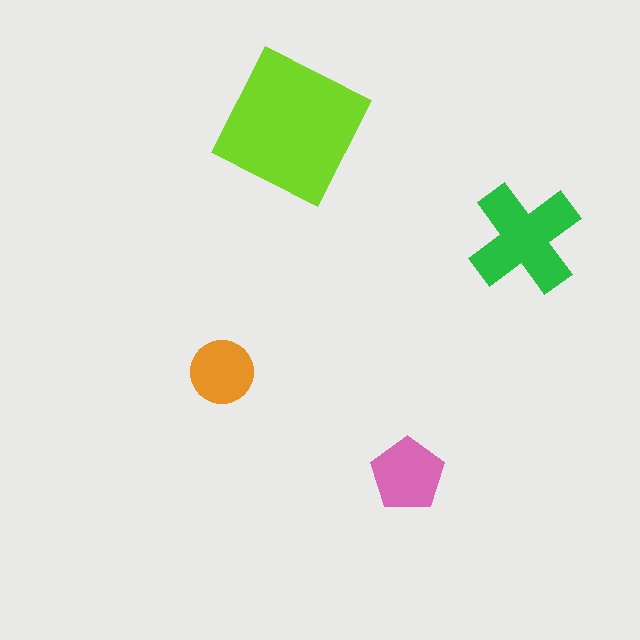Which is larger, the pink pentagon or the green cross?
The green cross.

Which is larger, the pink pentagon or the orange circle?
The pink pentagon.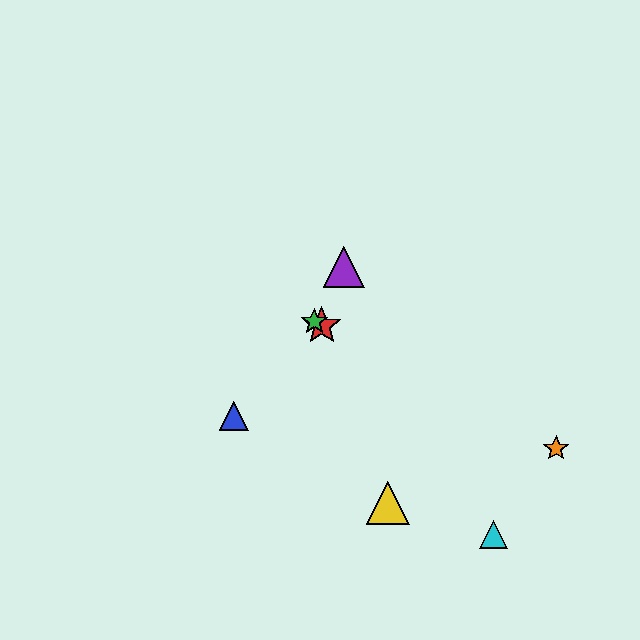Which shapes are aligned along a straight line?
The red star, the green star, the orange star are aligned along a straight line.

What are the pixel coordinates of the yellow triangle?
The yellow triangle is at (388, 503).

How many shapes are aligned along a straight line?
3 shapes (the red star, the green star, the orange star) are aligned along a straight line.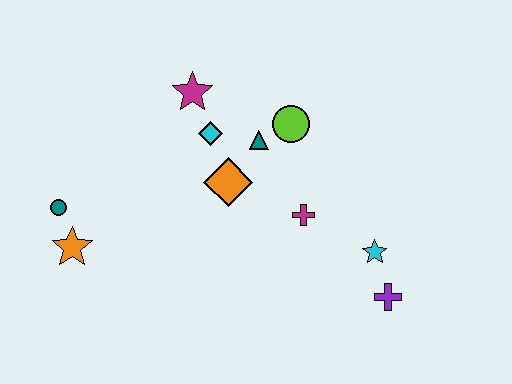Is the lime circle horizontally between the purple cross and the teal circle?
Yes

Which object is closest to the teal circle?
The orange star is closest to the teal circle.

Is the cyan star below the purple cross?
No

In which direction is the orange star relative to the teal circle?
The orange star is below the teal circle.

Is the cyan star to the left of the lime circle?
No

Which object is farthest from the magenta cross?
The teal circle is farthest from the magenta cross.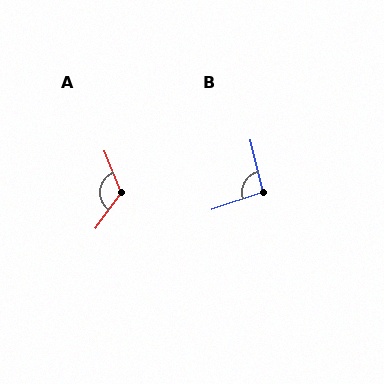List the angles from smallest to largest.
B (95°), A (123°).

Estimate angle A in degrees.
Approximately 123 degrees.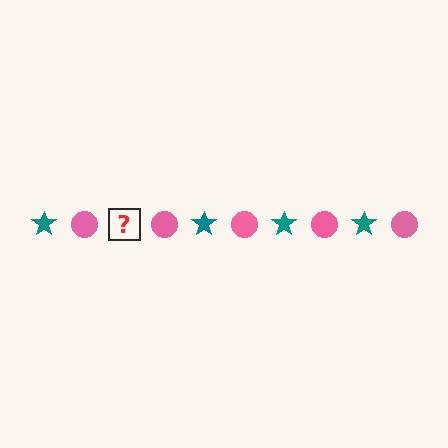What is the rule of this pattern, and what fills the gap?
The rule is that the pattern alternates between teal star and pink circle. The gap should be filled with a teal star.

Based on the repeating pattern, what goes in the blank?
The blank should be a teal star.